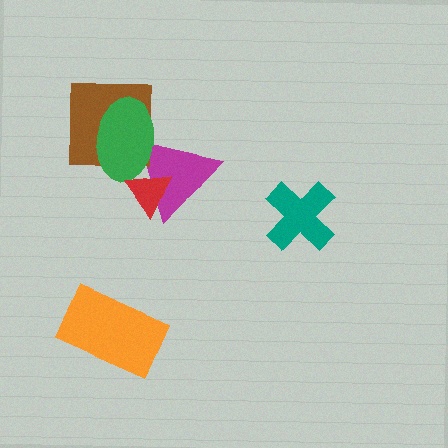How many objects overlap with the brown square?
1 object overlaps with the brown square.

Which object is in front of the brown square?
The green ellipse is in front of the brown square.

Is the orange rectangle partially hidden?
No, no other shape covers it.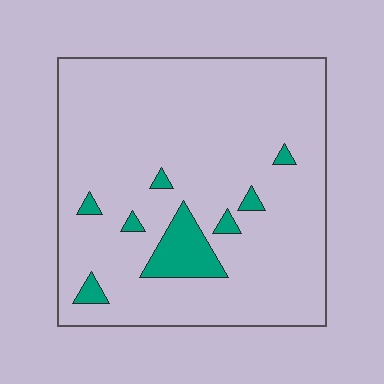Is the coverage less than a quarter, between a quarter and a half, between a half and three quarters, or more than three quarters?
Less than a quarter.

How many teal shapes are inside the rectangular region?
8.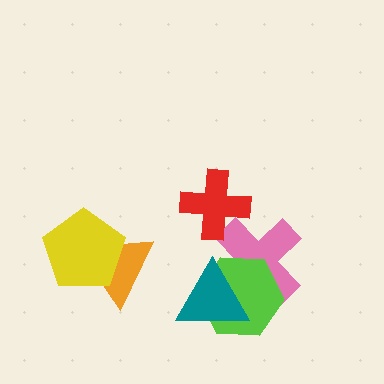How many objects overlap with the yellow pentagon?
1 object overlaps with the yellow pentagon.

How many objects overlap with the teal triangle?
2 objects overlap with the teal triangle.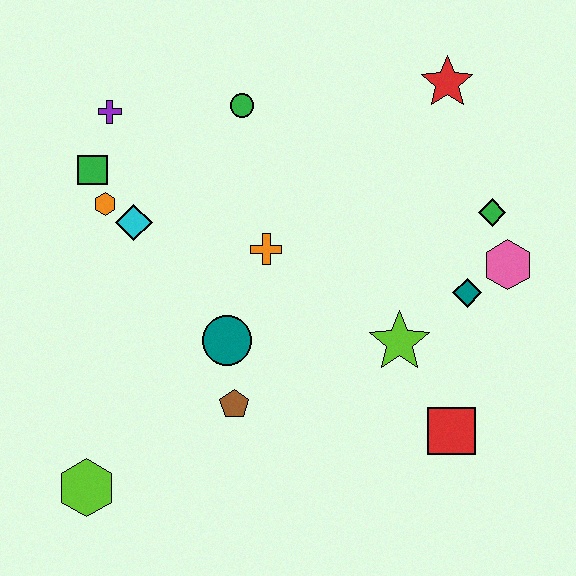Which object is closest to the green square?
The orange hexagon is closest to the green square.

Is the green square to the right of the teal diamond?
No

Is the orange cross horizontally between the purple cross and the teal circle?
No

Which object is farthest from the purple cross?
The red square is farthest from the purple cross.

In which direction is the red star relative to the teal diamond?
The red star is above the teal diamond.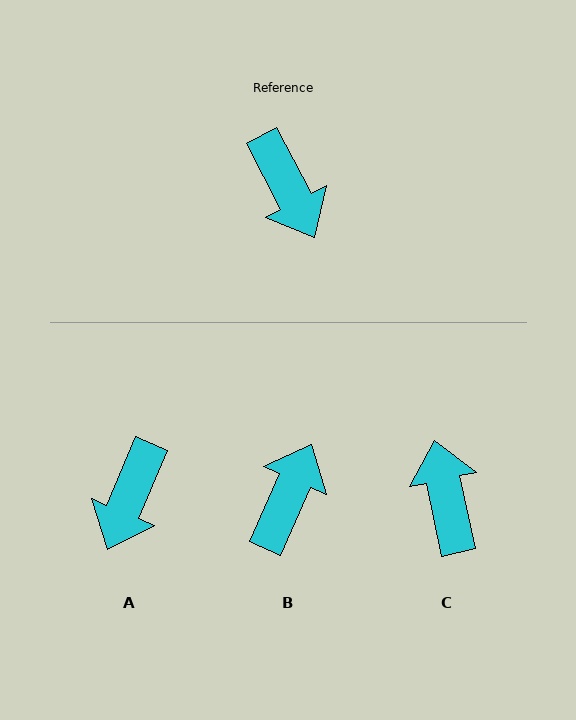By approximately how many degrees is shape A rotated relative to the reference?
Approximately 50 degrees clockwise.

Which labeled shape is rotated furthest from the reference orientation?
C, about 165 degrees away.